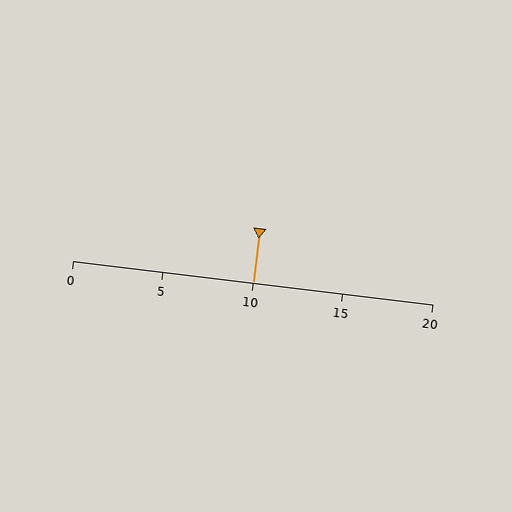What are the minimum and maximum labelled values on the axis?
The axis runs from 0 to 20.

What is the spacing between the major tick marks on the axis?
The major ticks are spaced 5 apart.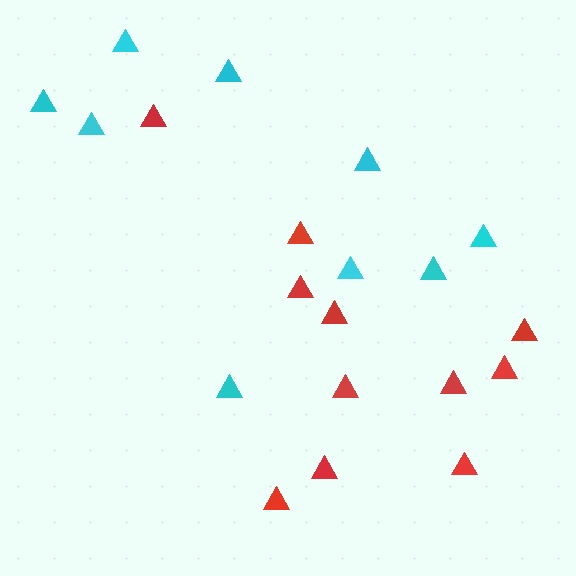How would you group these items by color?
There are 2 groups: one group of cyan triangles (9) and one group of red triangles (11).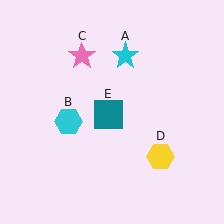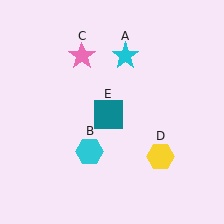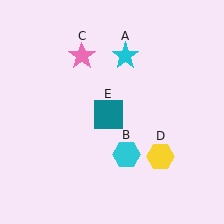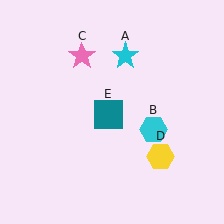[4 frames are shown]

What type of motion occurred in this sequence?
The cyan hexagon (object B) rotated counterclockwise around the center of the scene.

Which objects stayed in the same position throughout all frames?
Cyan star (object A) and pink star (object C) and yellow hexagon (object D) and teal square (object E) remained stationary.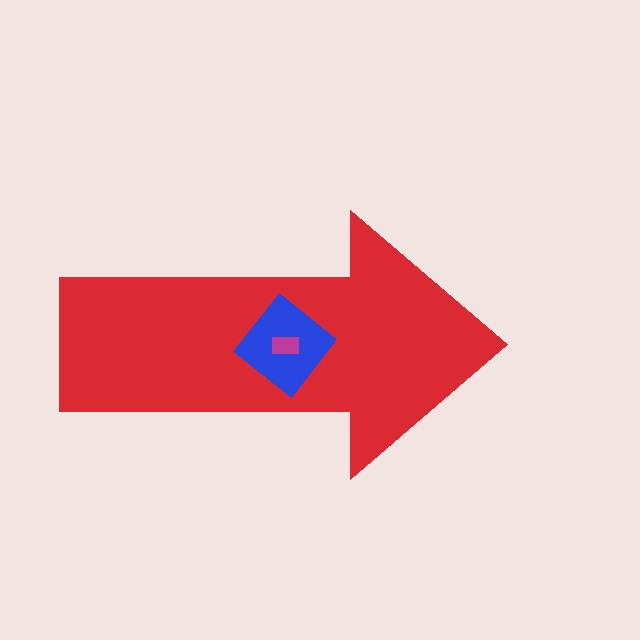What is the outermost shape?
The red arrow.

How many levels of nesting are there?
3.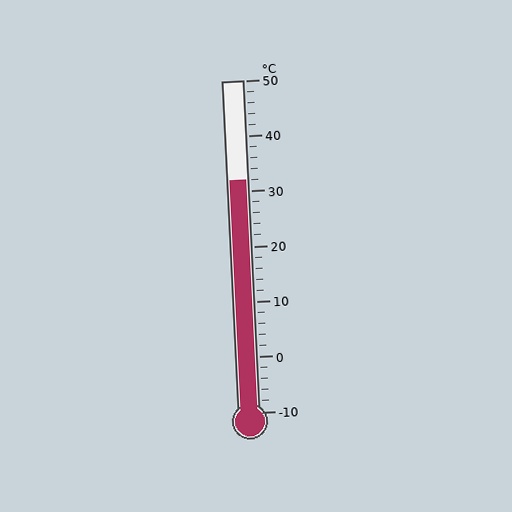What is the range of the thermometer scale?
The thermometer scale ranges from -10°C to 50°C.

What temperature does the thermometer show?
The thermometer shows approximately 32°C.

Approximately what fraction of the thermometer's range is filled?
The thermometer is filled to approximately 70% of its range.